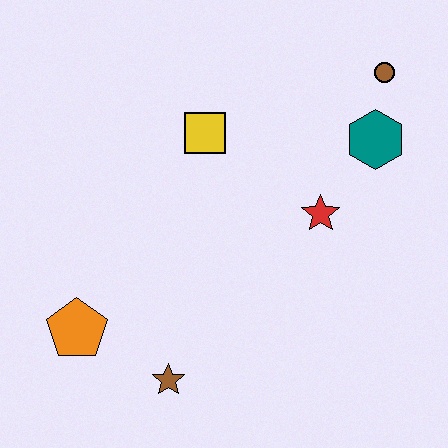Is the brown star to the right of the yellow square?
No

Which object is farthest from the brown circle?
The orange pentagon is farthest from the brown circle.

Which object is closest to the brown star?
The orange pentagon is closest to the brown star.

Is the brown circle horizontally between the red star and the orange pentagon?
No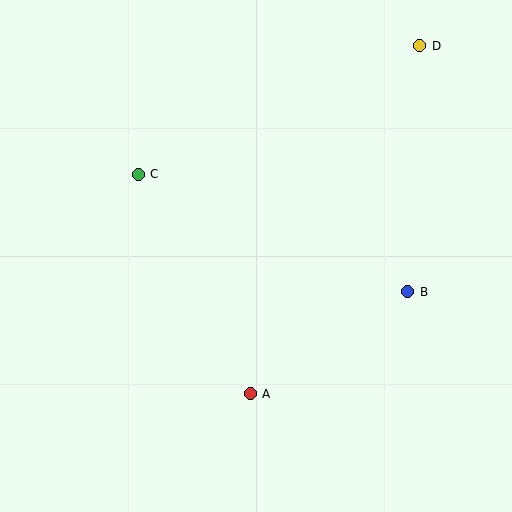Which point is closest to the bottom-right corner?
Point B is closest to the bottom-right corner.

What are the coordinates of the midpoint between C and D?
The midpoint between C and D is at (279, 110).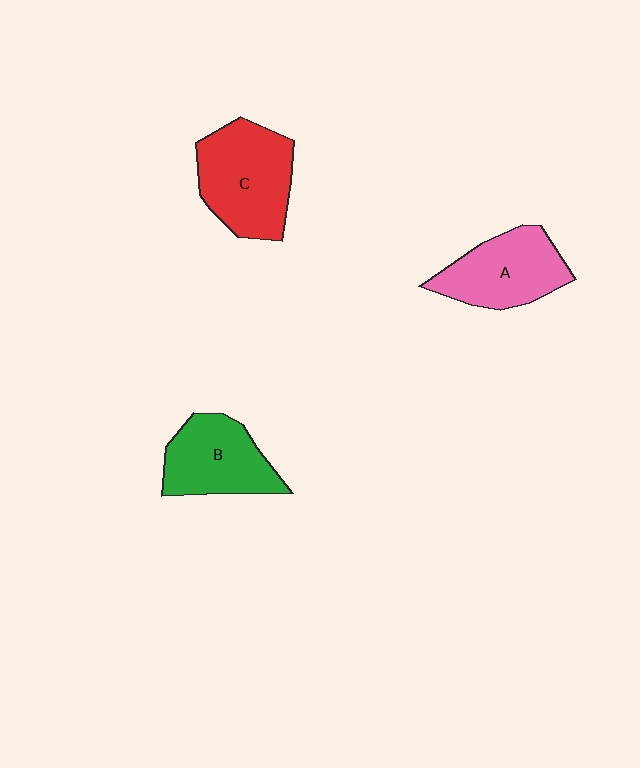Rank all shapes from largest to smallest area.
From largest to smallest: C (red), A (pink), B (green).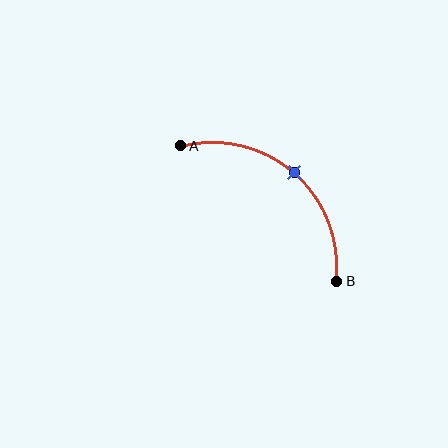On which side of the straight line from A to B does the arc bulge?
The arc bulges above and to the right of the straight line connecting A and B.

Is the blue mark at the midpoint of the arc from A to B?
Yes. The blue mark lies on the arc at equal arc-length from both A and B — it is the arc midpoint.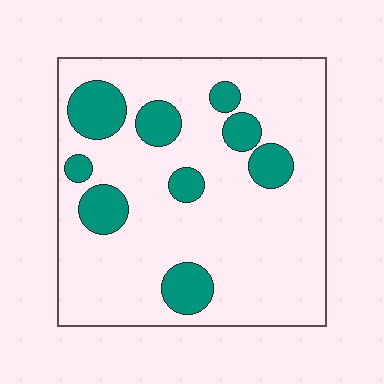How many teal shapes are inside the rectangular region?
9.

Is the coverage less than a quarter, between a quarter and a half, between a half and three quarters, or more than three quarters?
Less than a quarter.